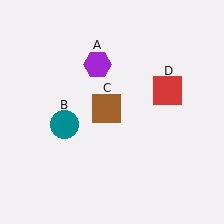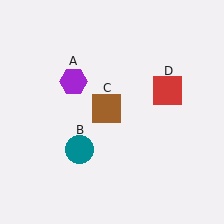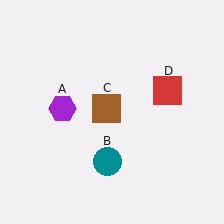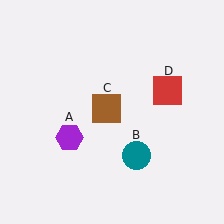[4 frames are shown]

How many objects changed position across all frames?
2 objects changed position: purple hexagon (object A), teal circle (object B).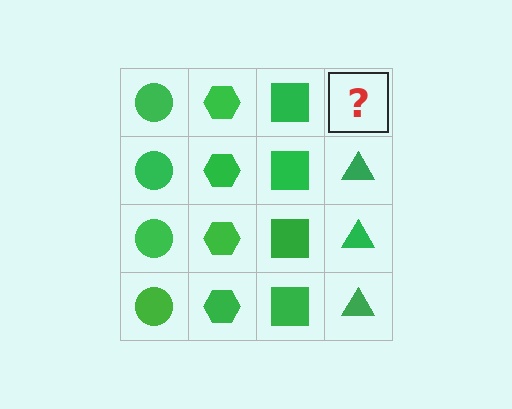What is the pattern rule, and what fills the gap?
The rule is that each column has a consistent shape. The gap should be filled with a green triangle.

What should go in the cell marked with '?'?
The missing cell should contain a green triangle.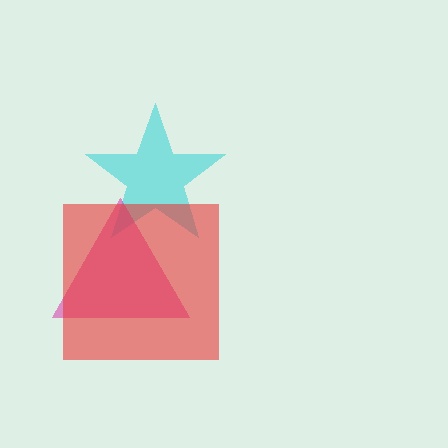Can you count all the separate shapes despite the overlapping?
Yes, there are 3 separate shapes.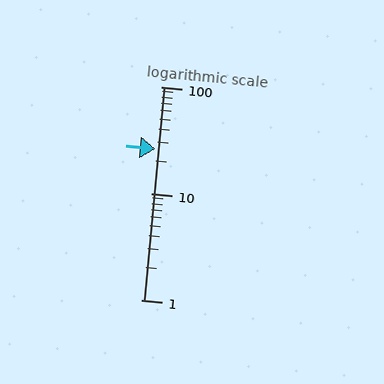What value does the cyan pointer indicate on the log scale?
The pointer indicates approximately 26.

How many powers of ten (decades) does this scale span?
The scale spans 2 decades, from 1 to 100.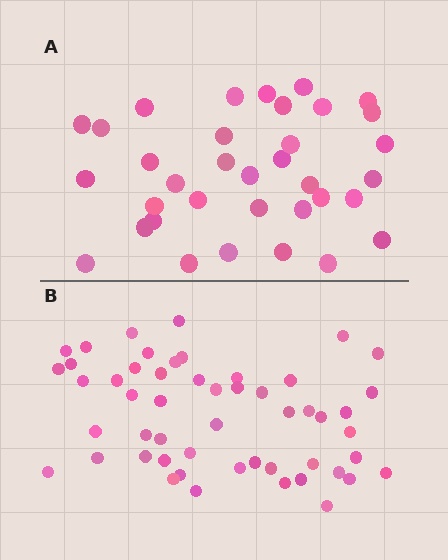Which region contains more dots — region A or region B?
Region B (the bottom region) has more dots.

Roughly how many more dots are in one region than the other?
Region B has approximately 15 more dots than region A.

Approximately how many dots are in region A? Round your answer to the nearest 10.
About 40 dots. (The exact count is 35, which rounds to 40.)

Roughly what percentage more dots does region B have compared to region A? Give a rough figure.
About 50% more.